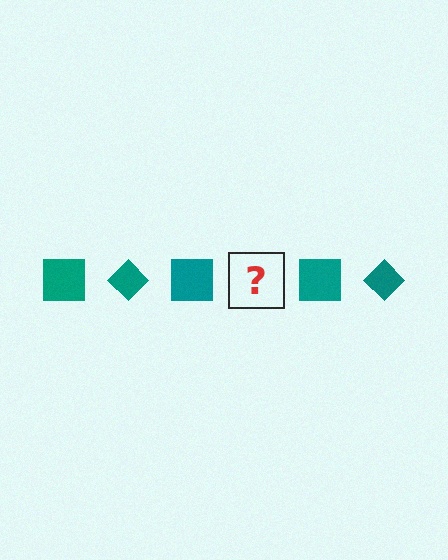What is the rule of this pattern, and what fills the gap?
The rule is that the pattern cycles through square, diamond shapes in teal. The gap should be filled with a teal diamond.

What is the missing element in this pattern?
The missing element is a teal diamond.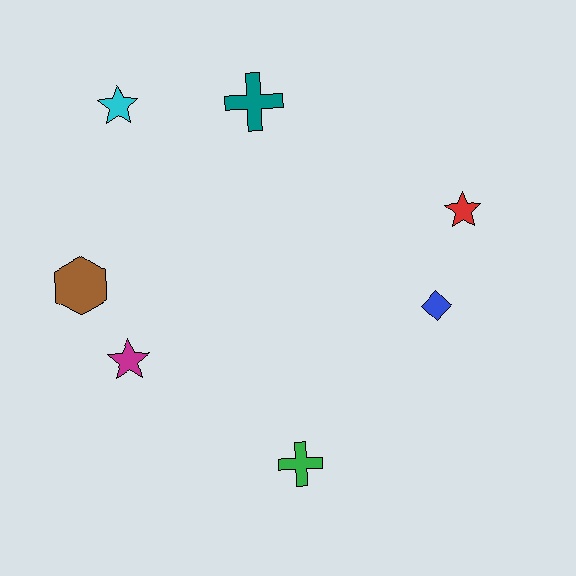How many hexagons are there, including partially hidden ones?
There is 1 hexagon.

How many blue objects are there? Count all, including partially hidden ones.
There is 1 blue object.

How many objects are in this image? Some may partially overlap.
There are 7 objects.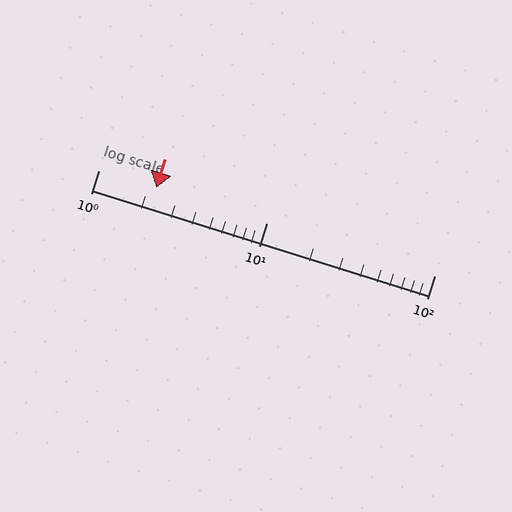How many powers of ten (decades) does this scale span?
The scale spans 2 decades, from 1 to 100.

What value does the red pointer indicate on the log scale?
The pointer indicates approximately 2.2.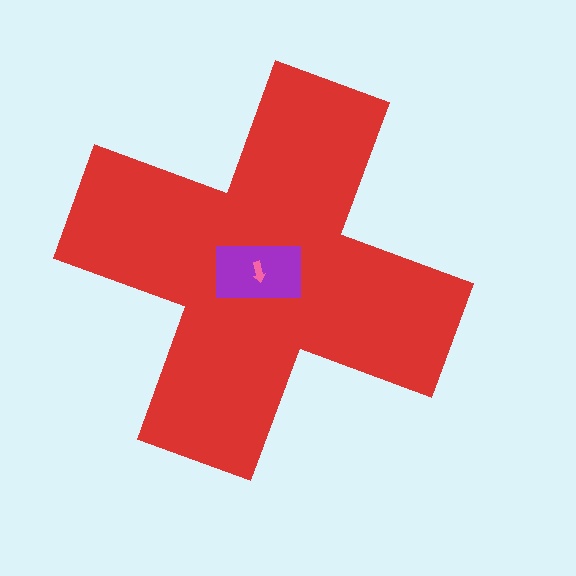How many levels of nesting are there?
3.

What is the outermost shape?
The red cross.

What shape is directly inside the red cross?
The purple rectangle.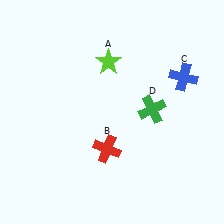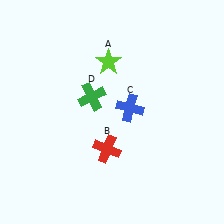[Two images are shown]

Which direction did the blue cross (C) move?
The blue cross (C) moved left.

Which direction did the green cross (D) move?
The green cross (D) moved left.